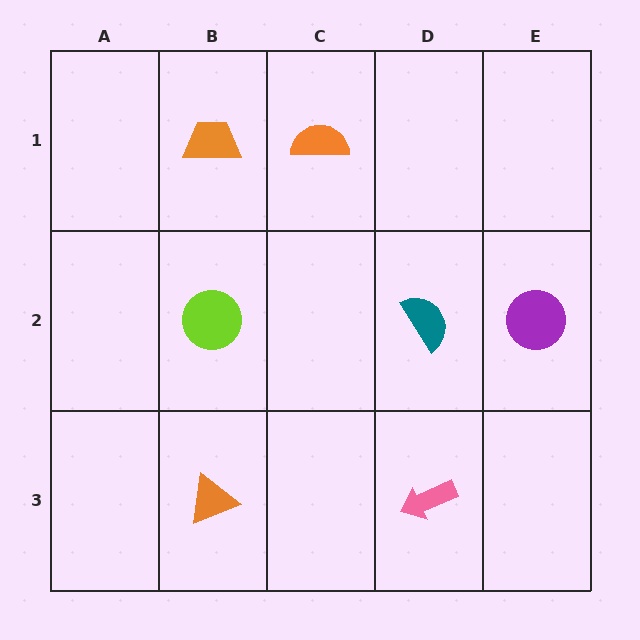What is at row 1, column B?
An orange trapezoid.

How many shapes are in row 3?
2 shapes.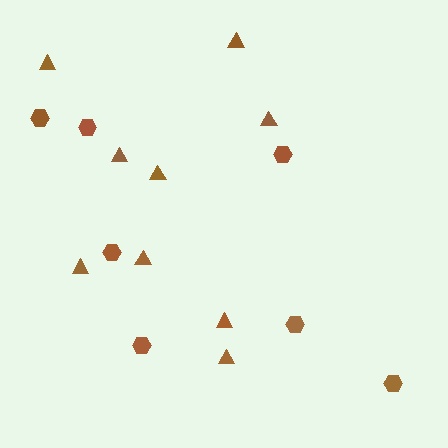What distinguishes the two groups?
There are 2 groups: one group of hexagons (7) and one group of triangles (9).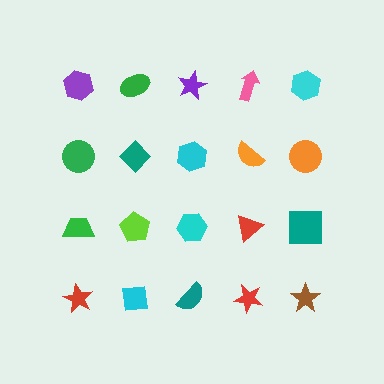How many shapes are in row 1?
5 shapes.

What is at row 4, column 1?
A red star.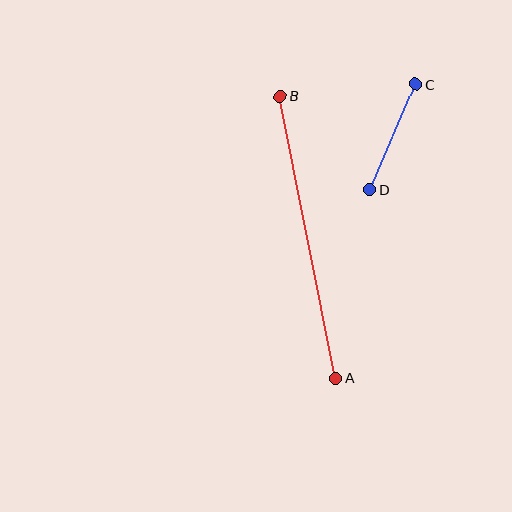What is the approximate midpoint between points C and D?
The midpoint is at approximately (392, 137) pixels.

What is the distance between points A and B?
The distance is approximately 288 pixels.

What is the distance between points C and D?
The distance is approximately 115 pixels.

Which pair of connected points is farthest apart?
Points A and B are farthest apart.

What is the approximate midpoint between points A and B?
The midpoint is at approximately (308, 237) pixels.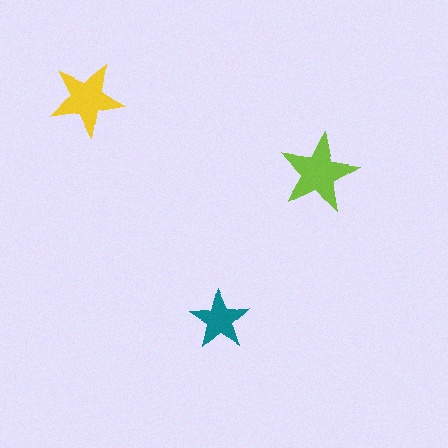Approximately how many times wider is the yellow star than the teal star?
About 1.5 times wider.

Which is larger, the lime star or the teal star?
The lime one.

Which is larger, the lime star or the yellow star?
The lime one.